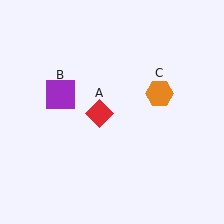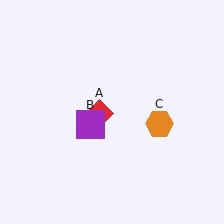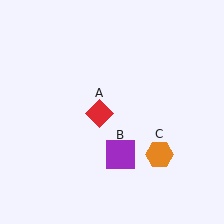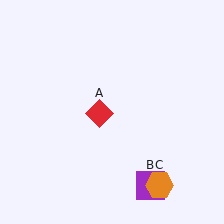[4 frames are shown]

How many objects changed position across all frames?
2 objects changed position: purple square (object B), orange hexagon (object C).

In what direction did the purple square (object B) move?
The purple square (object B) moved down and to the right.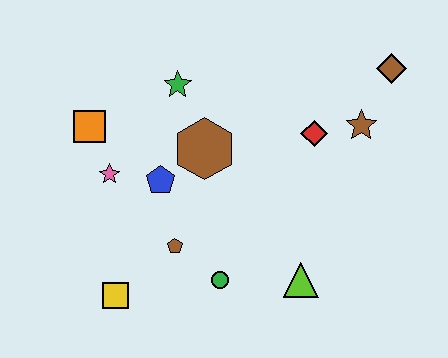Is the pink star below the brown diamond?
Yes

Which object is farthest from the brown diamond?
The yellow square is farthest from the brown diamond.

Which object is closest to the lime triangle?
The green circle is closest to the lime triangle.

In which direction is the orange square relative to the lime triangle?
The orange square is to the left of the lime triangle.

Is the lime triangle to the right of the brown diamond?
No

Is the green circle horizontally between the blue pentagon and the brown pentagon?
No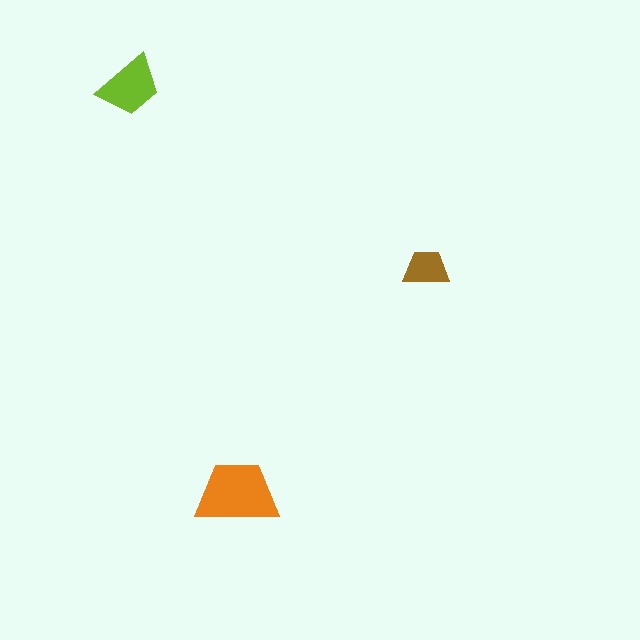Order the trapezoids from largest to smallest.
the orange one, the lime one, the brown one.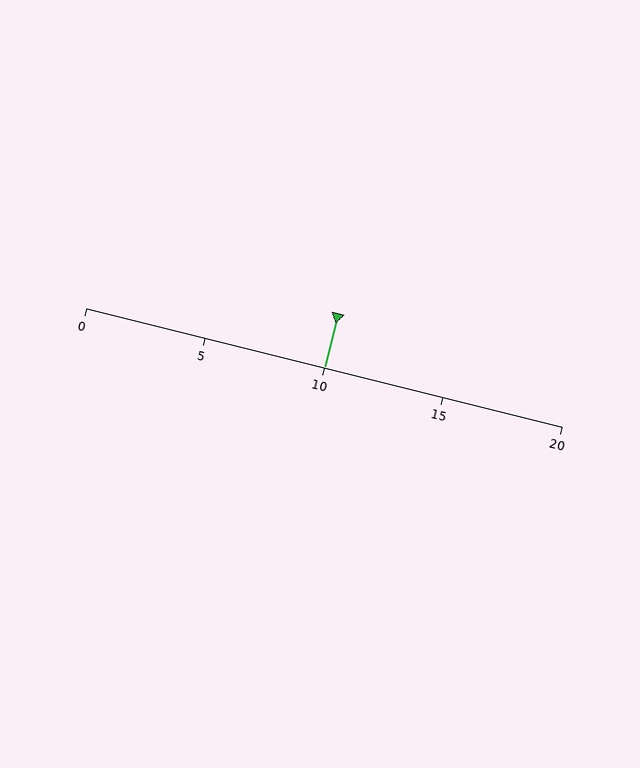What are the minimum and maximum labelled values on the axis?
The axis runs from 0 to 20.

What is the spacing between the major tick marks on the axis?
The major ticks are spaced 5 apart.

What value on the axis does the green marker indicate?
The marker indicates approximately 10.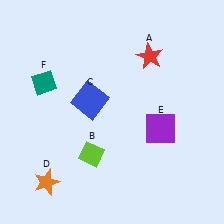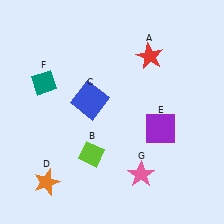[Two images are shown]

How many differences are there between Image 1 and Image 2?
There is 1 difference between the two images.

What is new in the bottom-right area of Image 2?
A pink star (G) was added in the bottom-right area of Image 2.